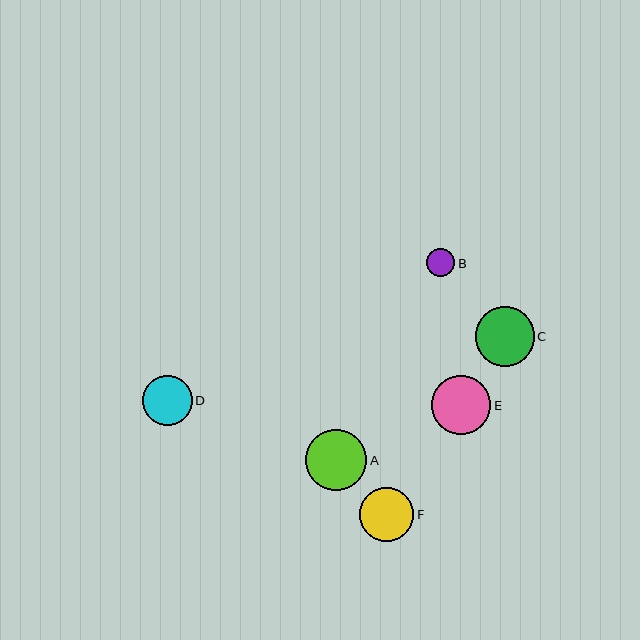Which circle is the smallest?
Circle B is the smallest with a size of approximately 28 pixels.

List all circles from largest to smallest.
From largest to smallest: A, E, C, F, D, B.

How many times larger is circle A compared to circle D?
Circle A is approximately 1.2 times the size of circle D.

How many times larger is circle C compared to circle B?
Circle C is approximately 2.1 times the size of circle B.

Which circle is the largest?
Circle A is the largest with a size of approximately 61 pixels.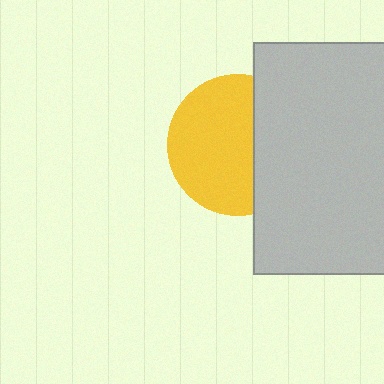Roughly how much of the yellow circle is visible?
About half of it is visible (roughly 64%).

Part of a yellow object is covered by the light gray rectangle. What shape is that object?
It is a circle.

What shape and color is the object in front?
The object in front is a light gray rectangle.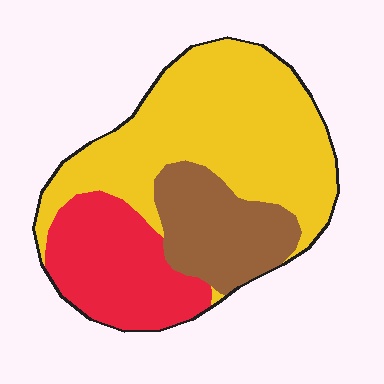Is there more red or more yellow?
Yellow.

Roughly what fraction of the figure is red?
Red takes up about one quarter (1/4) of the figure.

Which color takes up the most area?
Yellow, at roughly 55%.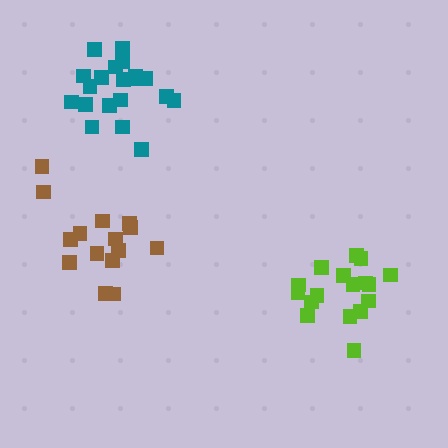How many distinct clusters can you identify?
There are 3 distinct clusters.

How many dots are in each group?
Group 1: 20 dots, Group 2: 15 dots, Group 3: 17 dots (52 total).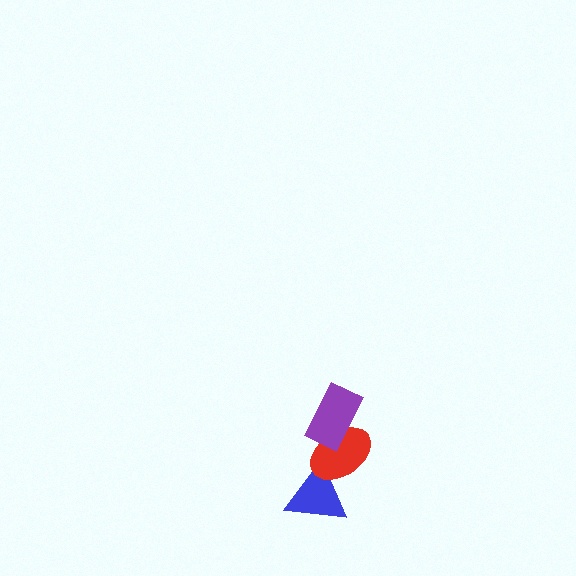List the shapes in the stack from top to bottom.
From top to bottom: the purple rectangle, the red ellipse, the blue triangle.